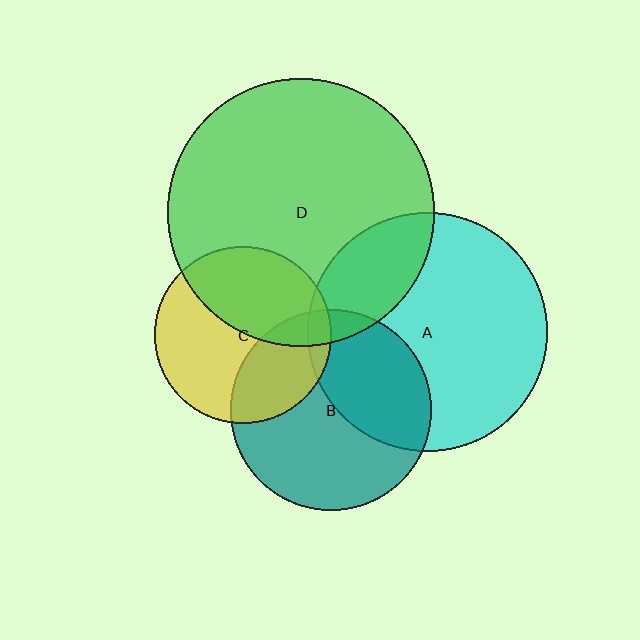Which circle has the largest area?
Circle D (green).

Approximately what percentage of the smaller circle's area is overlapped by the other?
Approximately 40%.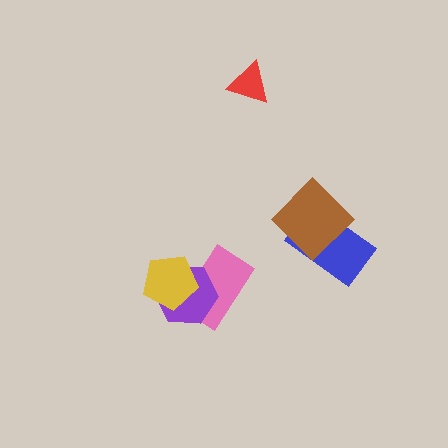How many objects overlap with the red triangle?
0 objects overlap with the red triangle.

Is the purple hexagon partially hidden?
Yes, it is partially covered by another shape.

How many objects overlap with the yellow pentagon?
2 objects overlap with the yellow pentagon.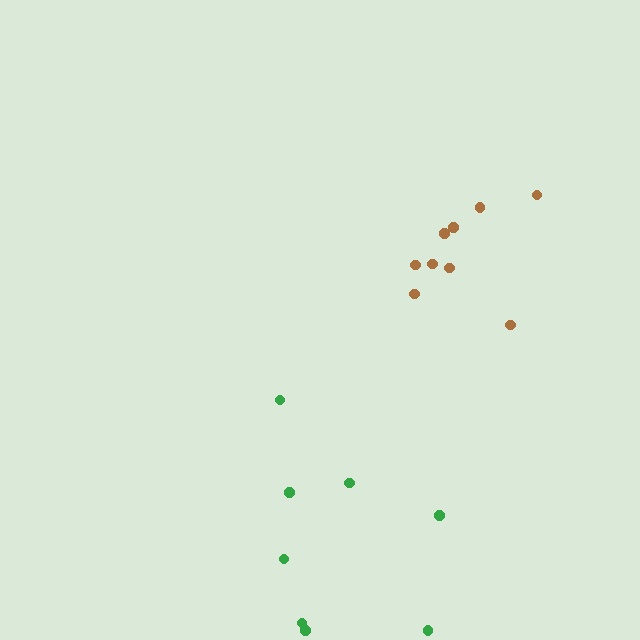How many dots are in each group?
Group 1: 9 dots, Group 2: 8 dots (17 total).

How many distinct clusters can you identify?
There are 2 distinct clusters.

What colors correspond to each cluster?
The clusters are colored: brown, green.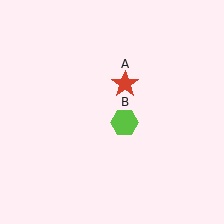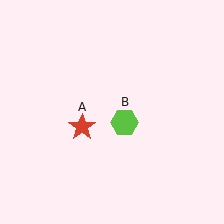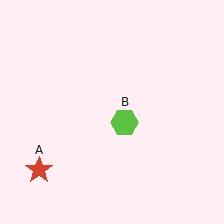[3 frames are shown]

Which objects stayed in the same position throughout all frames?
Lime hexagon (object B) remained stationary.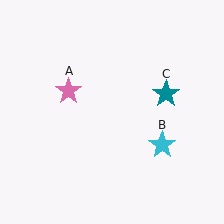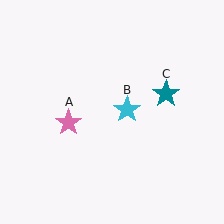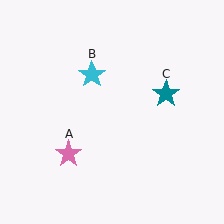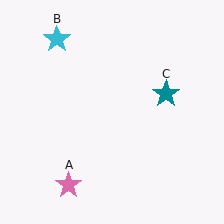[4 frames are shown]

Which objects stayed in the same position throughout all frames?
Teal star (object C) remained stationary.